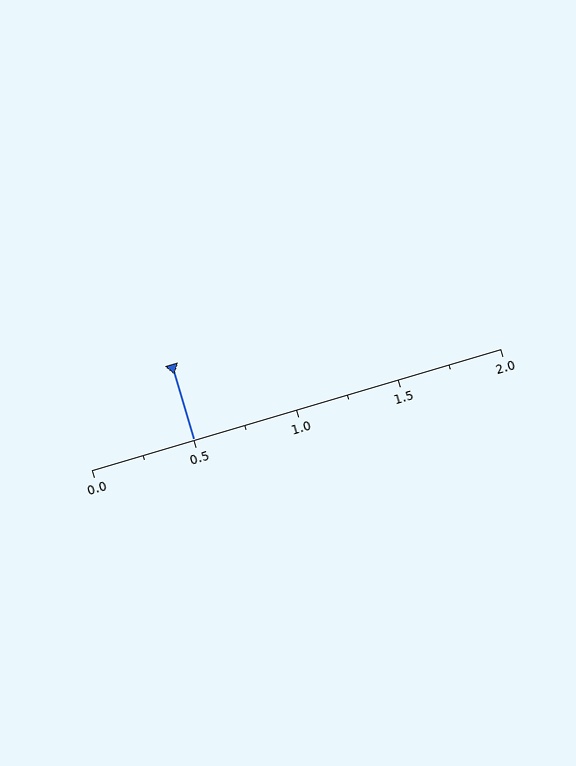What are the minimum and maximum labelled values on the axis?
The axis runs from 0.0 to 2.0.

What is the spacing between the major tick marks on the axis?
The major ticks are spaced 0.5 apart.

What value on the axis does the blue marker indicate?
The marker indicates approximately 0.5.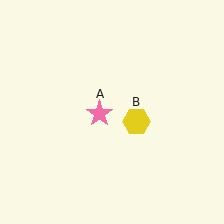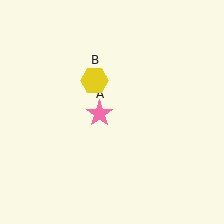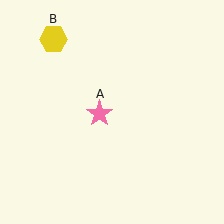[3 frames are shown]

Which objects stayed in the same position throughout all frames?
Pink star (object A) remained stationary.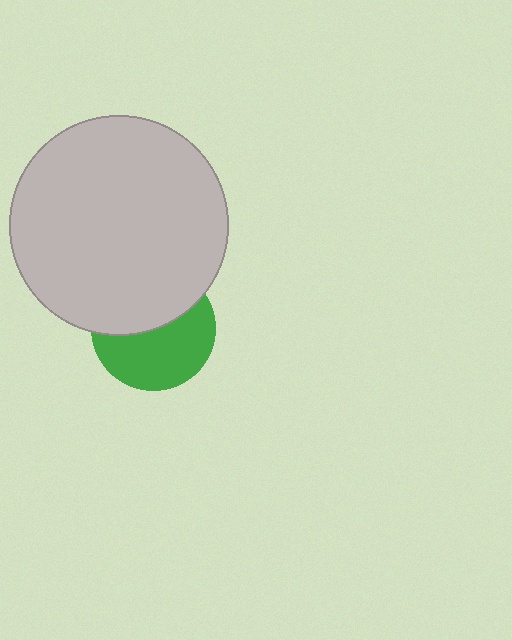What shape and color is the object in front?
The object in front is a light gray circle.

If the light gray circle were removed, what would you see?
You would see the complete green circle.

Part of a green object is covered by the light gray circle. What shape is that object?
It is a circle.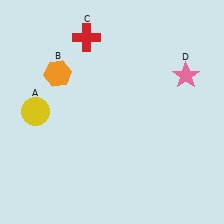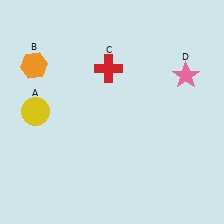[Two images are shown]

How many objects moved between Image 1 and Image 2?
2 objects moved between the two images.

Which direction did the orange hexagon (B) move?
The orange hexagon (B) moved left.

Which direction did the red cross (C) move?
The red cross (C) moved down.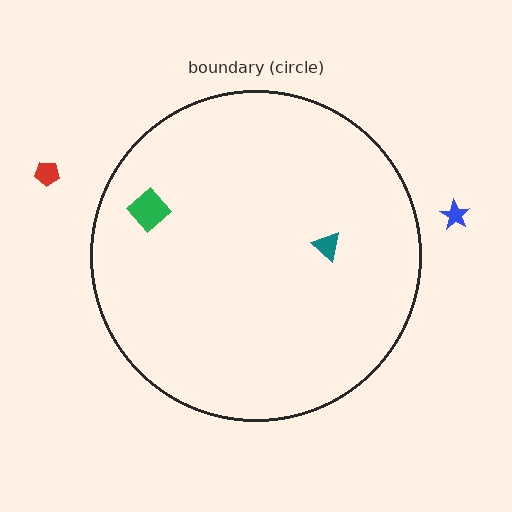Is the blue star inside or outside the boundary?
Outside.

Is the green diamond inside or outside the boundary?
Inside.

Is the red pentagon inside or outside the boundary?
Outside.